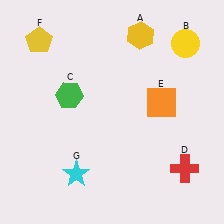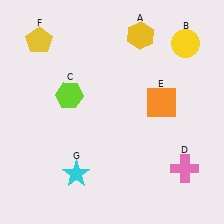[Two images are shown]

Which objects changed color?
C changed from green to lime. D changed from red to pink.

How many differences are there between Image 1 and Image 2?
There are 2 differences between the two images.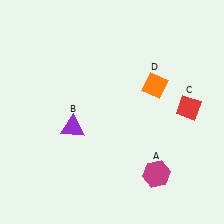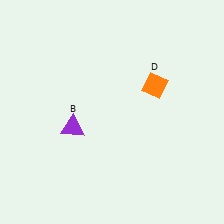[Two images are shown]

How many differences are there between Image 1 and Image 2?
There are 2 differences between the two images.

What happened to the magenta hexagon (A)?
The magenta hexagon (A) was removed in Image 2. It was in the bottom-right area of Image 1.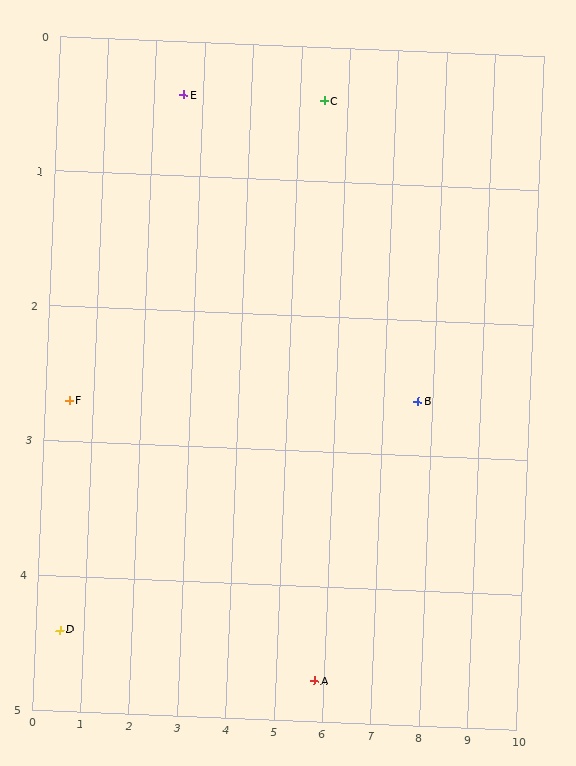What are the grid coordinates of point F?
Point F is at approximately (0.5, 2.7).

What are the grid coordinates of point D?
Point D is at approximately (0.5, 4.4).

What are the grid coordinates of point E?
Point E is at approximately (2.6, 0.4).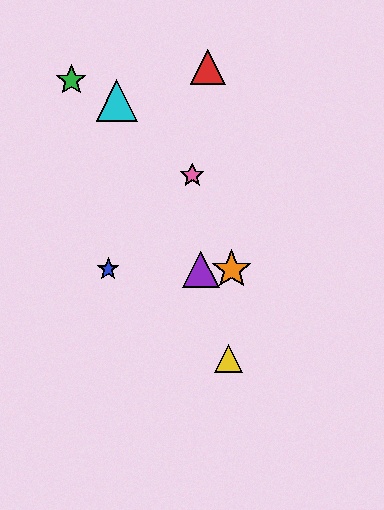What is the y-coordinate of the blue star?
The blue star is at y≈269.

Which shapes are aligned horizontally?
The blue star, the purple triangle, the orange star are aligned horizontally.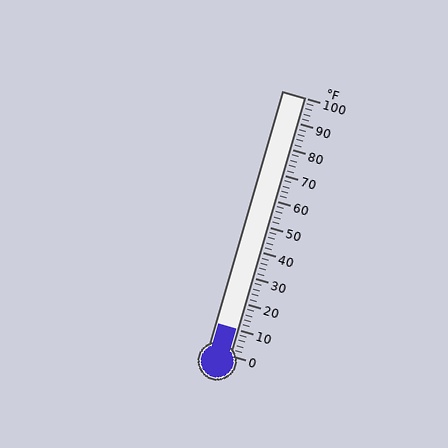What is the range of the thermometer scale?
The thermometer scale ranges from 0°F to 100°F.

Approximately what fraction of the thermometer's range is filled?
The thermometer is filled to approximately 10% of its range.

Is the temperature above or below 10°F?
The temperature is at 10°F.